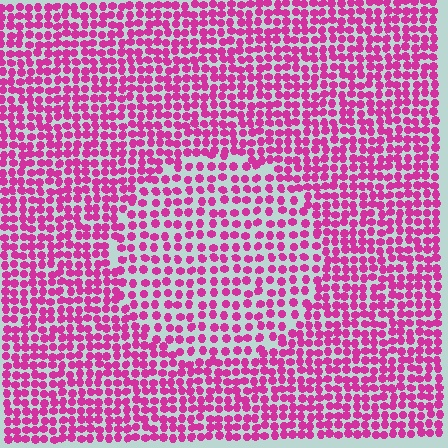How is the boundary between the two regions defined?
The boundary is defined by a change in element density (approximately 1.6x ratio). All elements are the same color, size, and shape.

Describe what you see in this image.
The image contains small magenta elements arranged at two different densities. A circle-shaped region is visible where the elements are less densely packed than the surrounding area.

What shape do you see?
I see a circle.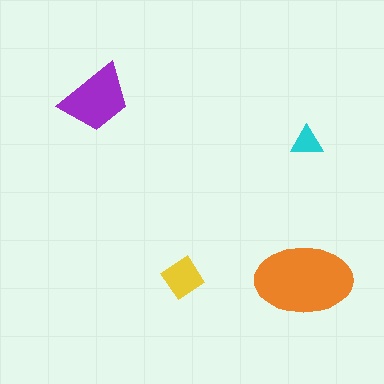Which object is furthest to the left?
The purple trapezoid is leftmost.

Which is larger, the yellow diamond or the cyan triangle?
The yellow diamond.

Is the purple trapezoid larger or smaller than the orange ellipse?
Smaller.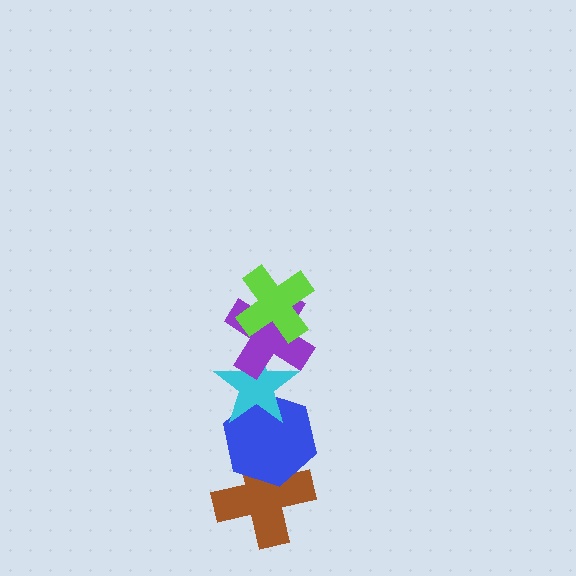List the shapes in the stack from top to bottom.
From top to bottom: the lime cross, the purple cross, the cyan star, the blue hexagon, the brown cross.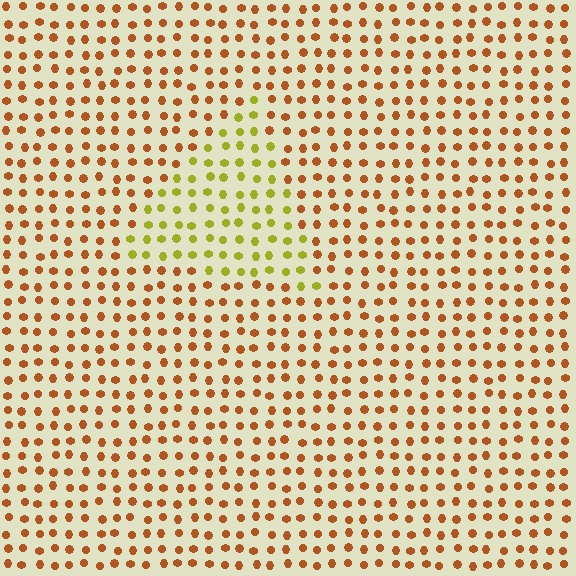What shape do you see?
I see a triangle.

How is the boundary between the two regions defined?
The boundary is defined purely by a slight shift in hue (about 46 degrees). Spacing, size, and orientation are identical on both sides.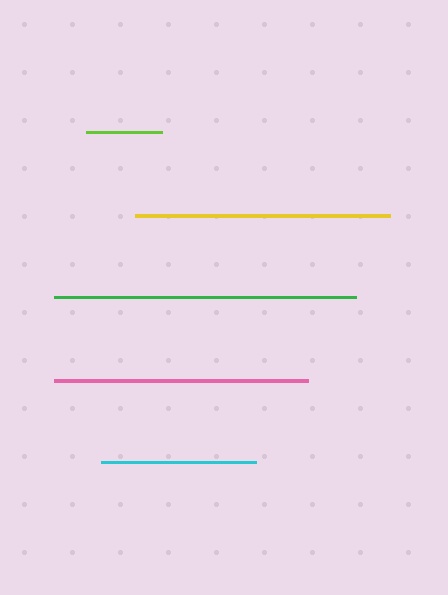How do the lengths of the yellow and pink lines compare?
The yellow and pink lines are approximately the same length.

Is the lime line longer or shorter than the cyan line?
The cyan line is longer than the lime line.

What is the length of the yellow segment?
The yellow segment is approximately 254 pixels long.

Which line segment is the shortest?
The lime line is the shortest at approximately 76 pixels.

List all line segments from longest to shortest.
From longest to shortest: green, yellow, pink, cyan, lime.